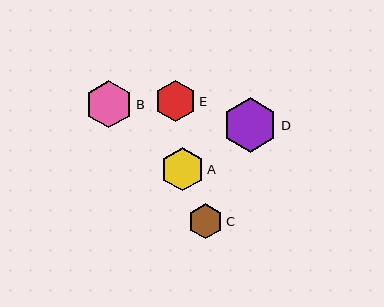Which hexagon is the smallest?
Hexagon C is the smallest with a size of approximately 36 pixels.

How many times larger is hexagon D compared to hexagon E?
Hexagon D is approximately 1.3 times the size of hexagon E.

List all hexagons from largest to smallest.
From largest to smallest: D, B, A, E, C.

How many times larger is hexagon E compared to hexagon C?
Hexagon E is approximately 1.2 times the size of hexagon C.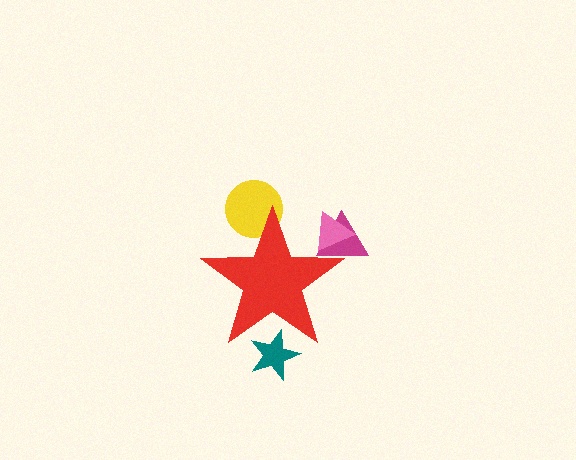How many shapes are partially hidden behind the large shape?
4 shapes are partially hidden.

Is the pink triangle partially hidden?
Yes, the pink triangle is partially hidden behind the red star.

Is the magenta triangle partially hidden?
Yes, the magenta triangle is partially hidden behind the red star.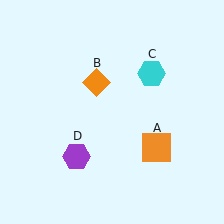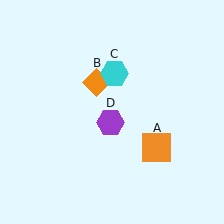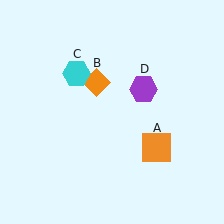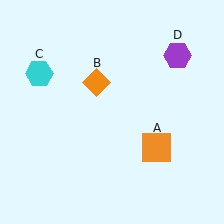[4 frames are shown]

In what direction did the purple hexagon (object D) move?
The purple hexagon (object D) moved up and to the right.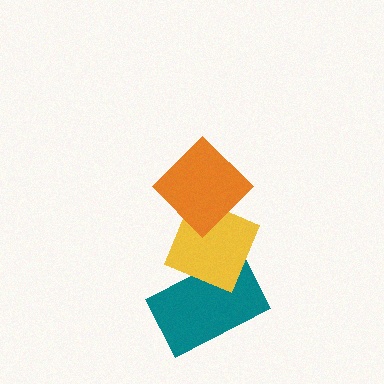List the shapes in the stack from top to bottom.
From top to bottom: the orange diamond, the yellow diamond, the teal rectangle.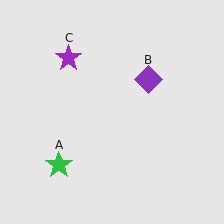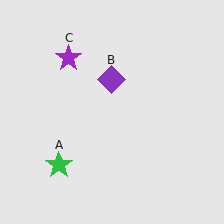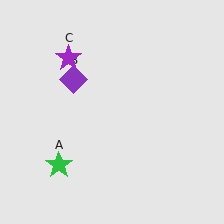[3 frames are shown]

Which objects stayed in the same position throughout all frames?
Green star (object A) and purple star (object C) remained stationary.